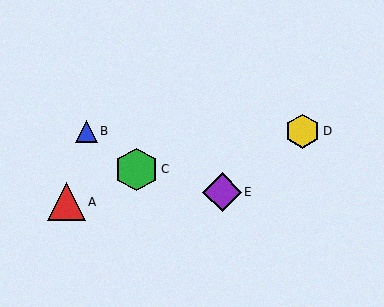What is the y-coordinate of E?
Object E is at y≈192.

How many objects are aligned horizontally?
2 objects (B, D) are aligned horizontally.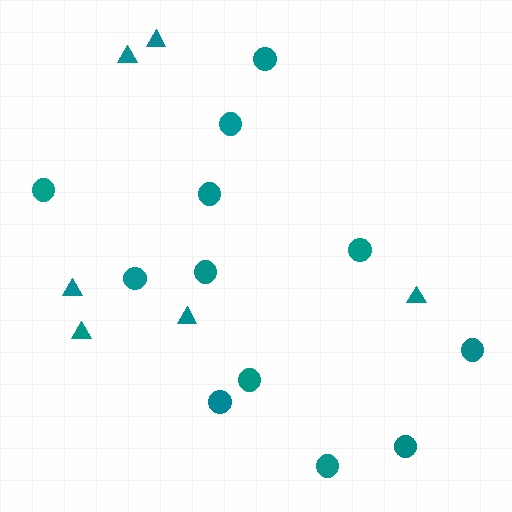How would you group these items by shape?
There are 2 groups: one group of circles (12) and one group of triangles (6).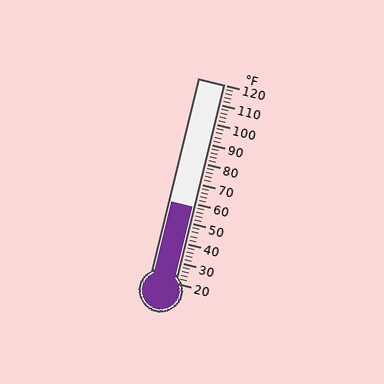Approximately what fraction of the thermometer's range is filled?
The thermometer is filled to approximately 40% of its range.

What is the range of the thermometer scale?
The thermometer scale ranges from 20°F to 120°F.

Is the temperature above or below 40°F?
The temperature is above 40°F.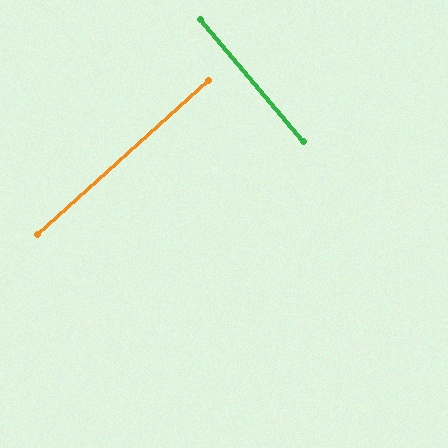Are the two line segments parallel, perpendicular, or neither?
Perpendicular — they meet at approximately 88°.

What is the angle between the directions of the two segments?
Approximately 88 degrees.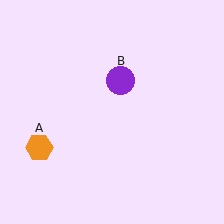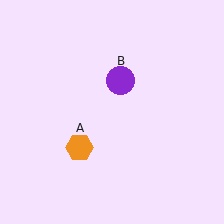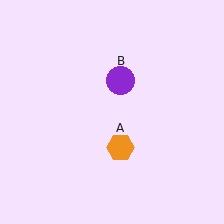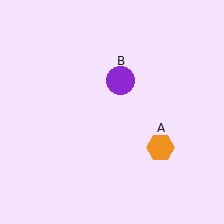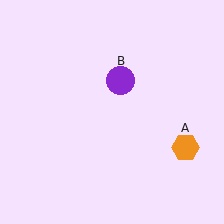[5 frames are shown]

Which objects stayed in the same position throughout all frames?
Purple circle (object B) remained stationary.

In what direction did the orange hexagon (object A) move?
The orange hexagon (object A) moved right.